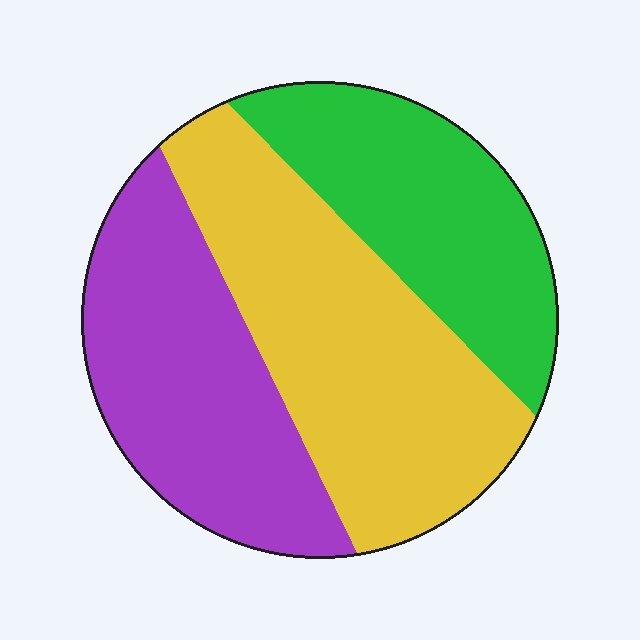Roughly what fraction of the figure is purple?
Purple takes up about one third (1/3) of the figure.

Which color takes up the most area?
Yellow, at roughly 40%.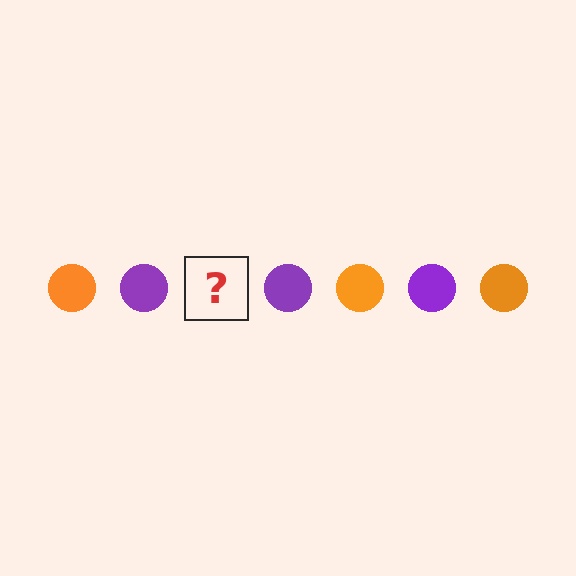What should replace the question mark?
The question mark should be replaced with an orange circle.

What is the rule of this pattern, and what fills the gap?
The rule is that the pattern cycles through orange, purple circles. The gap should be filled with an orange circle.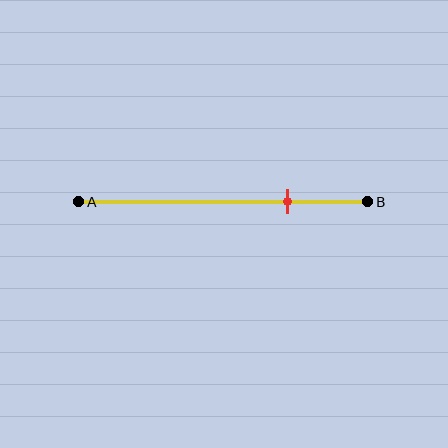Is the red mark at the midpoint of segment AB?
No, the mark is at about 70% from A, not at the 50% midpoint.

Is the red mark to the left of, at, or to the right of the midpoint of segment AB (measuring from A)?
The red mark is to the right of the midpoint of segment AB.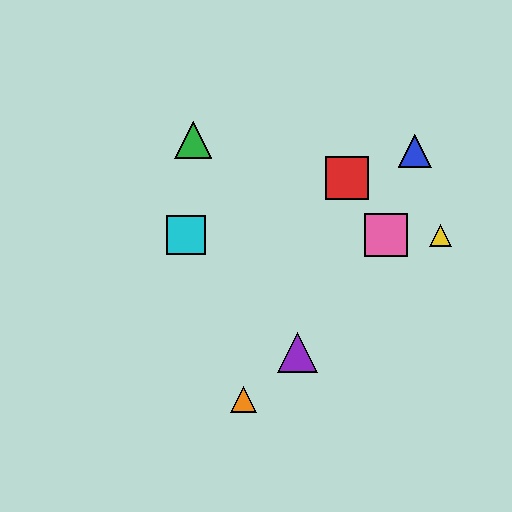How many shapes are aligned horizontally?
3 shapes (the yellow triangle, the cyan square, the pink square) are aligned horizontally.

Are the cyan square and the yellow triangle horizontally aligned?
Yes, both are at y≈235.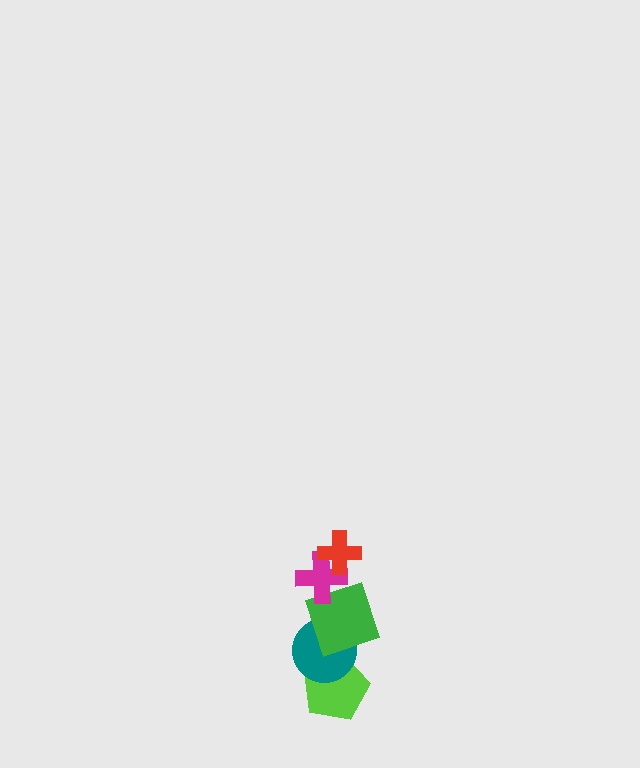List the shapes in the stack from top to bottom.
From top to bottom: the red cross, the magenta cross, the green square, the teal circle, the lime pentagon.